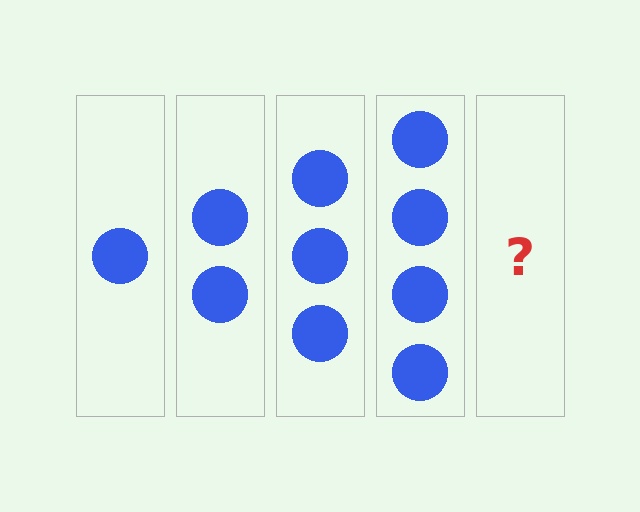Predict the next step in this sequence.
The next step is 5 circles.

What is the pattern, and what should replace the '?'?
The pattern is that each step adds one more circle. The '?' should be 5 circles.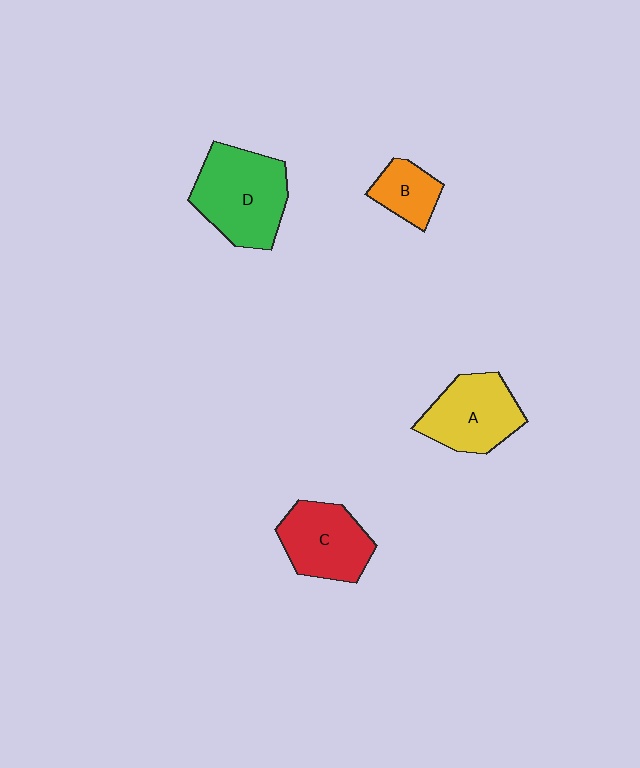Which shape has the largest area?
Shape D (green).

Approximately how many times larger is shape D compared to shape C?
Approximately 1.3 times.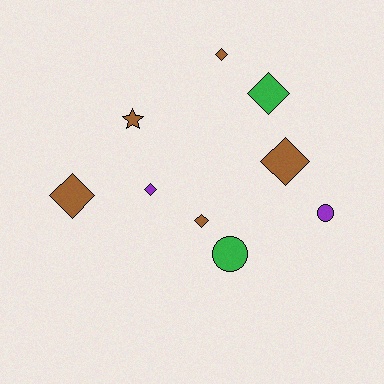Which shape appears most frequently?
Diamond, with 6 objects.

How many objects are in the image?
There are 9 objects.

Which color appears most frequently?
Brown, with 5 objects.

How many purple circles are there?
There is 1 purple circle.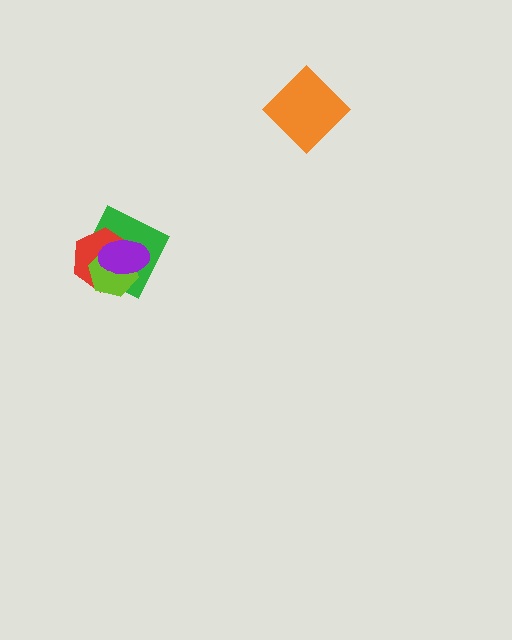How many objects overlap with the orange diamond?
0 objects overlap with the orange diamond.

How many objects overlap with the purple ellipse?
3 objects overlap with the purple ellipse.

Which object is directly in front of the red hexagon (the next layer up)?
The lime hexagon is directly in front of the red hexagon.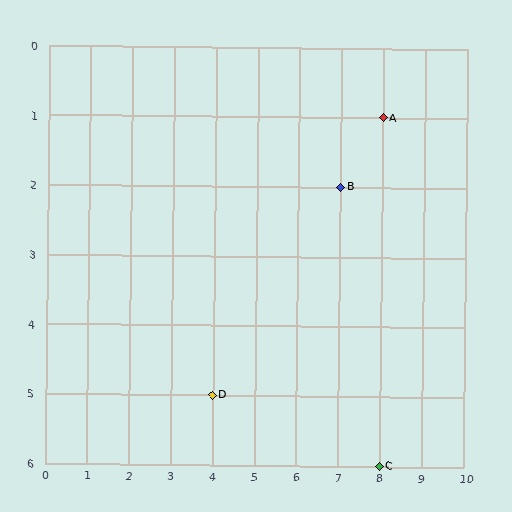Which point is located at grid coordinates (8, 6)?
Point C is at (8, 6).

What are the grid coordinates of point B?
Point B is at grid coordinates (7, 2).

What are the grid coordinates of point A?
Point A is at grid coordinates (8, 1).